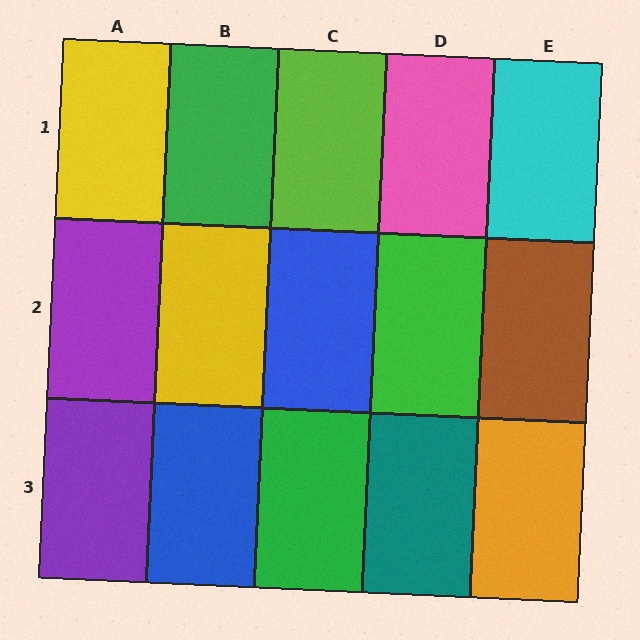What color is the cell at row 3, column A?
Purple.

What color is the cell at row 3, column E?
Orange.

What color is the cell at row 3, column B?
Blue.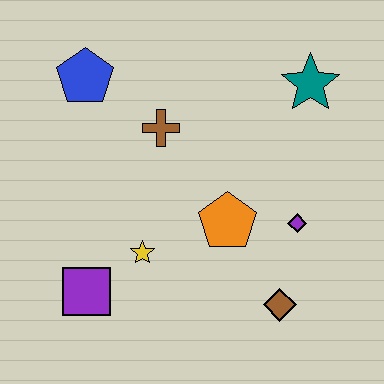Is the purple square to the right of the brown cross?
No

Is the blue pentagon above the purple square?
Yes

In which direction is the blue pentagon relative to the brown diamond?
The blue pentagon is above the brown diamond.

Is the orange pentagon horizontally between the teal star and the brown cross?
Yes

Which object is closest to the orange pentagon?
The purple diamond is closest to the orange pentagon.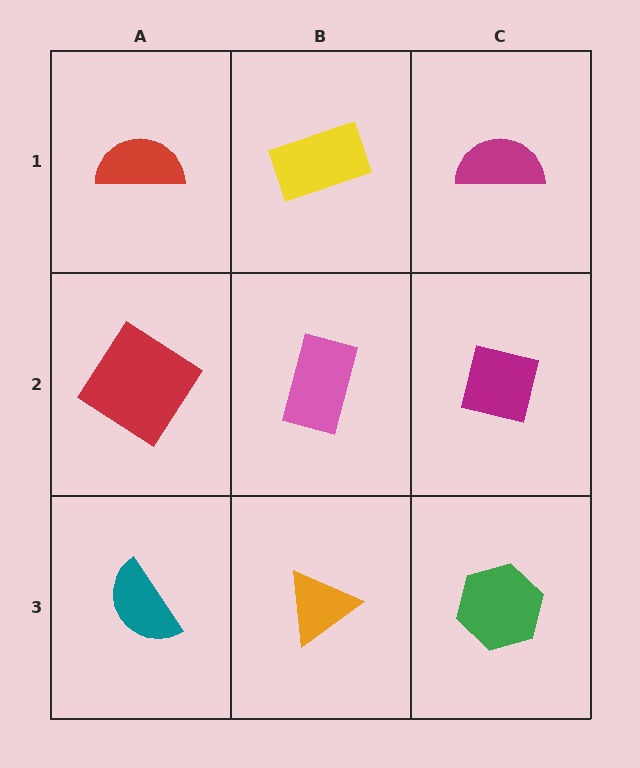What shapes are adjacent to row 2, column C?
A magenta semicircle (row 1, column C), a green hexagon (row 3, column C), a pink rectangle (row 2, column B).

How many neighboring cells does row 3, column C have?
2.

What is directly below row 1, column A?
A red diamond.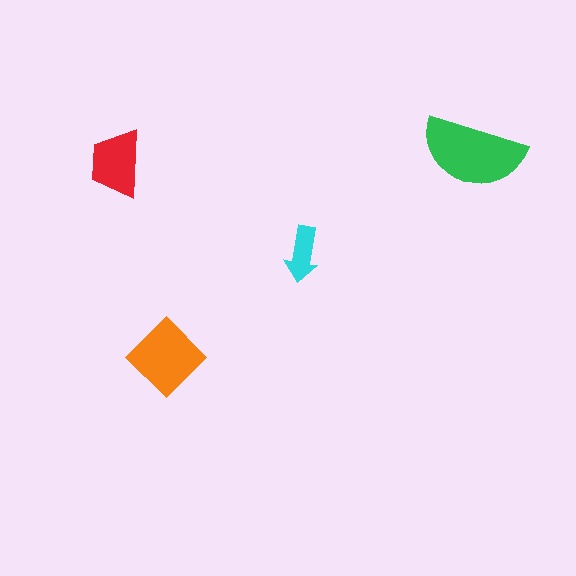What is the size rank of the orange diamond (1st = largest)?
2nd.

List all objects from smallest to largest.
The cyan arrow, the red trapezoid, the orange diamond, the green semicircle.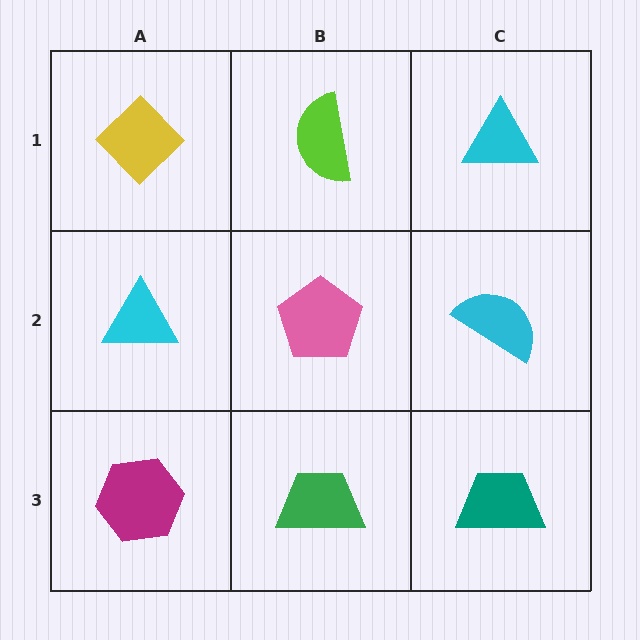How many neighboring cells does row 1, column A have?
2.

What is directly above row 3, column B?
A pink pentagon.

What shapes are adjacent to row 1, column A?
A cyan triangle (row 2, column A), a lime semicircle (row 1, column B).